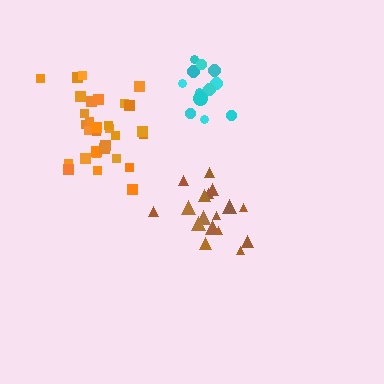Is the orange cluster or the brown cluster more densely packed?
Orange.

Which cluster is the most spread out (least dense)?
Cyan.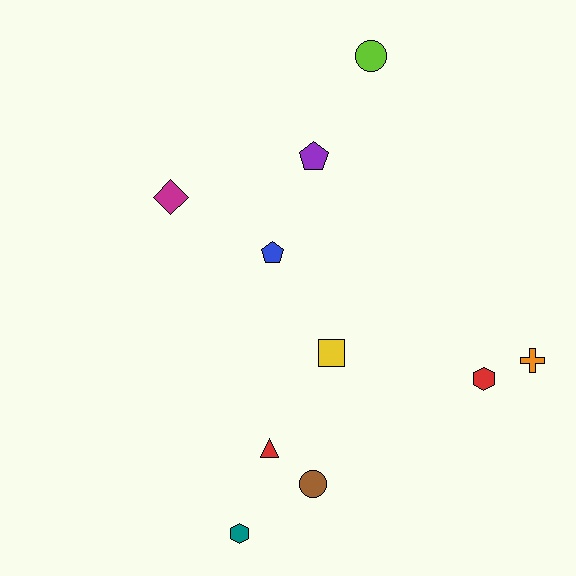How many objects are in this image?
There are 10 objects.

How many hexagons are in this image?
There are 2 hexagons.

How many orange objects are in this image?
There is 1 orange object.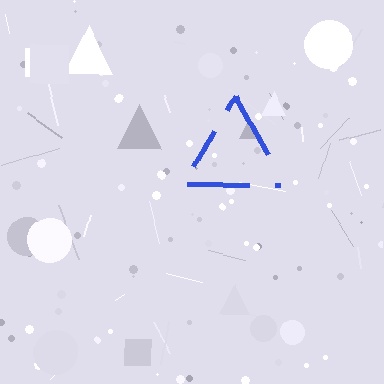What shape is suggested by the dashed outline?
The dashed outline suggests a triangle.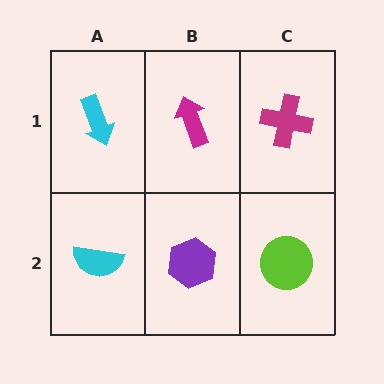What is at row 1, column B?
A magenta arrow.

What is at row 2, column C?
A lime circle.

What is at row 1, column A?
A cyan arrow.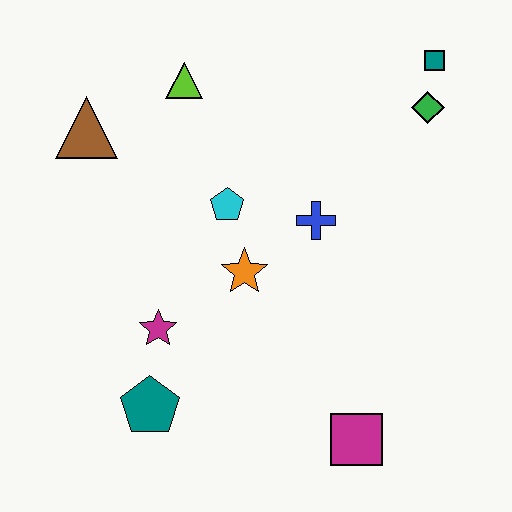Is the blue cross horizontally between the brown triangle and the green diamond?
Yes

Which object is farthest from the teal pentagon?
The teal square is farthest from the teal pentagon.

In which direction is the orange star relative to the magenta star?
The orange star is to the right of the magenta star.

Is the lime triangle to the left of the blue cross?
Yes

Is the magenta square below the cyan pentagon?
Yes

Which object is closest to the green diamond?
The teal square is closest to the green diamond.